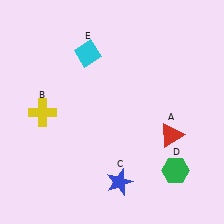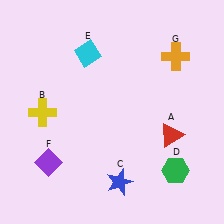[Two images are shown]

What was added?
A purple diamond (F), an orange cross (G) were added in Image 2.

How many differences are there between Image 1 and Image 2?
There are 2 differences between the two images.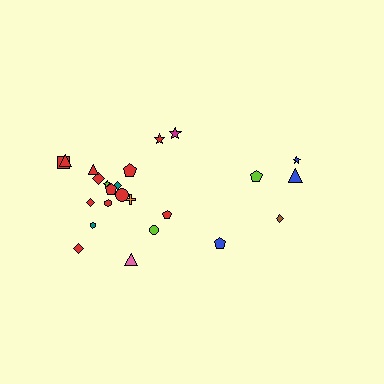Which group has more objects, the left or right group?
The left group.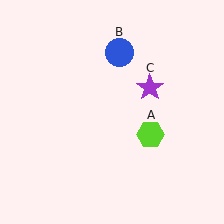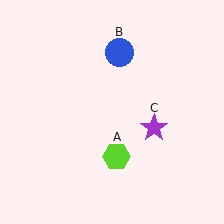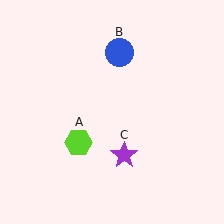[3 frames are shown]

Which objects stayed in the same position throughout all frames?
Blue circle (object B) remained stationary.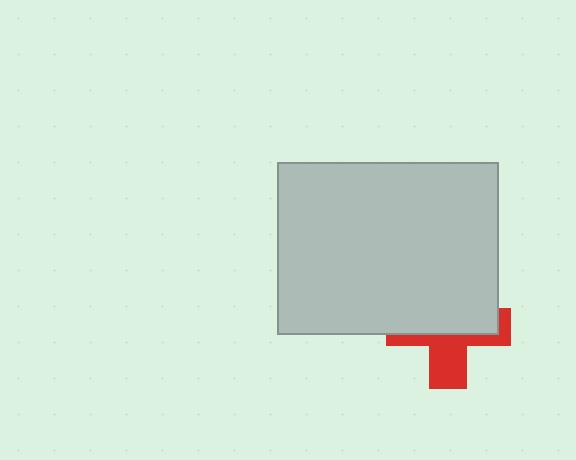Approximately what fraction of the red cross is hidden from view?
Roughly 59% of the red cross is hidden behind the light gray rectangle.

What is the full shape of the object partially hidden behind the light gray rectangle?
The partially hidden object is a red cross.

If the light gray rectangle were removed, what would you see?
You would see the complete red cross.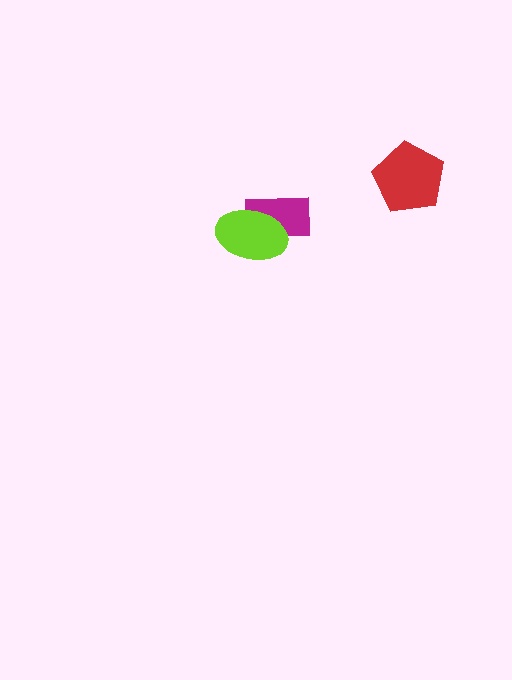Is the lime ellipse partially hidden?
No, no other shape covers it.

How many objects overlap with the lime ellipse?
1 object overlaps with the lime ellipse.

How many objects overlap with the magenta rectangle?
1 object overlaps with the magenta rectangle.